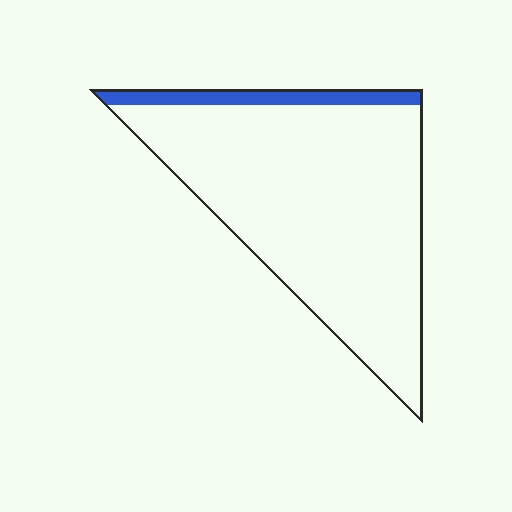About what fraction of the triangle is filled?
About one tenth (1/10).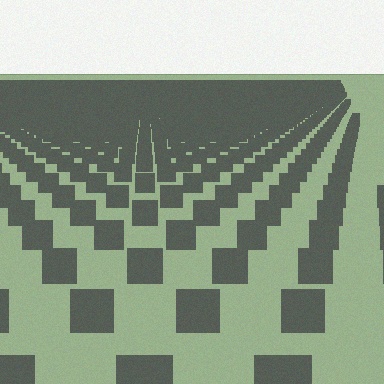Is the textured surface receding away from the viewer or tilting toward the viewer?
The surface is receding away from the viewer. Texture elements get smaller and denser toward the top.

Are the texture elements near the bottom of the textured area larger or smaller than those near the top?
Larger. Near the bottom, elements are closer to the viewer and appear at a bigger on-screen size.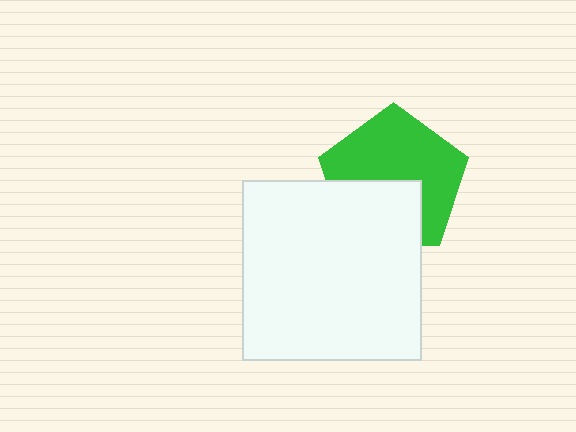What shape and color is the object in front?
The object in front is a white square.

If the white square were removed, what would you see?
You would see the complete green pentagon.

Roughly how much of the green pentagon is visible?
About half of it is visible (roughly 62%).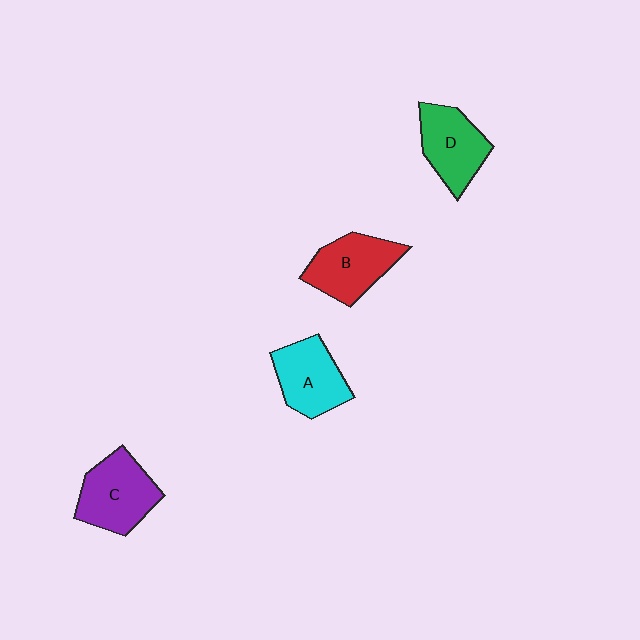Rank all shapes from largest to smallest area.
From largest to smallest: C (purple), B (red), A (cyan), D (green).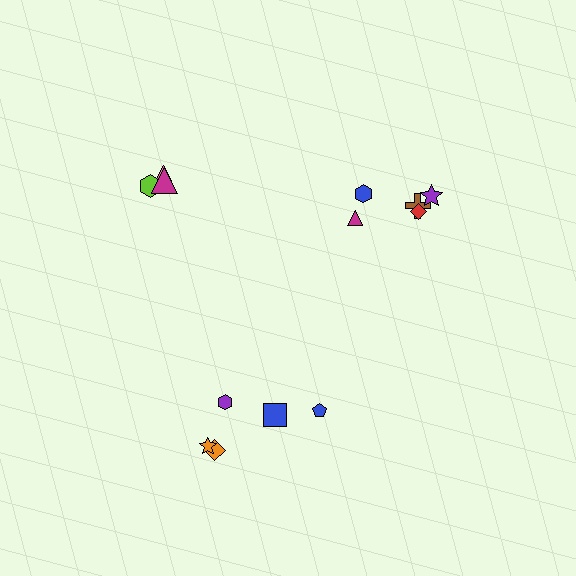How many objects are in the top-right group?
There are 5 objects.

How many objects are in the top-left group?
There are 3 objects.